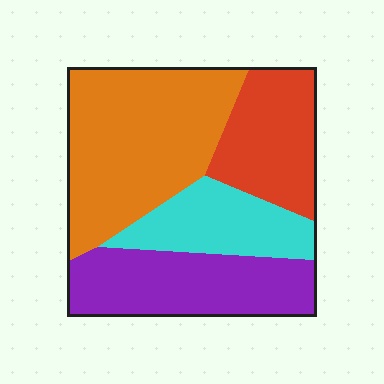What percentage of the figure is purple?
Purple takes up about one quarter (1/4) of the figure.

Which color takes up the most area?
Orange, at roughly 40%.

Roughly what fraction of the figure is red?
Red takes up about one fifth (1/5) of the figure.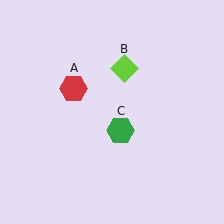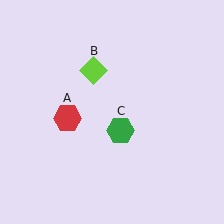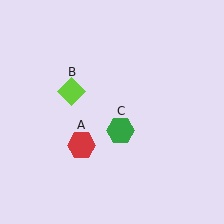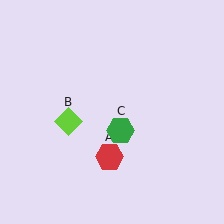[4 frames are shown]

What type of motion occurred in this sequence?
The red hexagon (object A), lime diamond (object B) rotated counterclockwise around the center of the scene.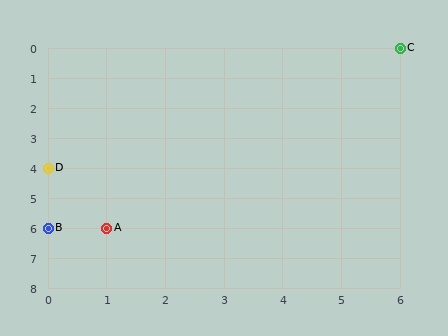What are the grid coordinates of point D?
Point D is at grid coordinates (0, 4).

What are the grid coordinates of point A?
Point A is at grid coordinates (1, 6).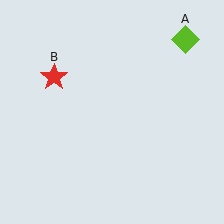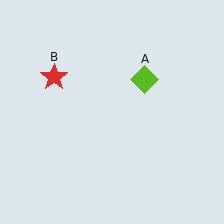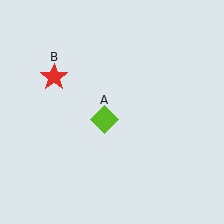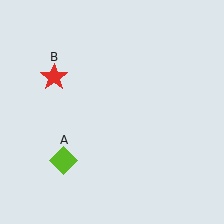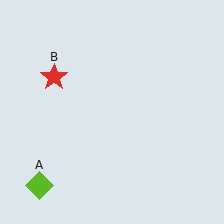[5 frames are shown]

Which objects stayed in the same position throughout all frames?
Red star (object B) remained stationary.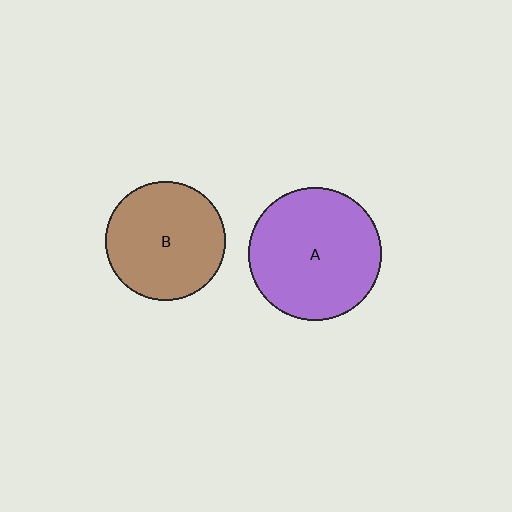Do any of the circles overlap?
No, none of the circles overlap.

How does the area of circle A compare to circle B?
Approximately 1.2 times.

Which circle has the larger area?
Circle A (purple).